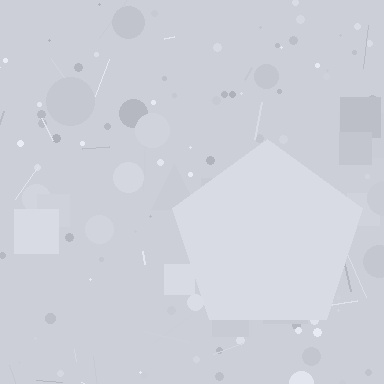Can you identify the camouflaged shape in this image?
The camouflaged shape is a pentagon.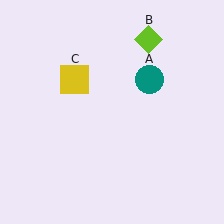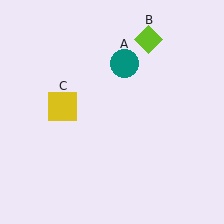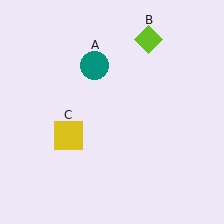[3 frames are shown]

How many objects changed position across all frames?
2 objects changed position: teal circle (object A), yellow square (object C).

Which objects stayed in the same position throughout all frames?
Lime diamond (object B) remained stationary.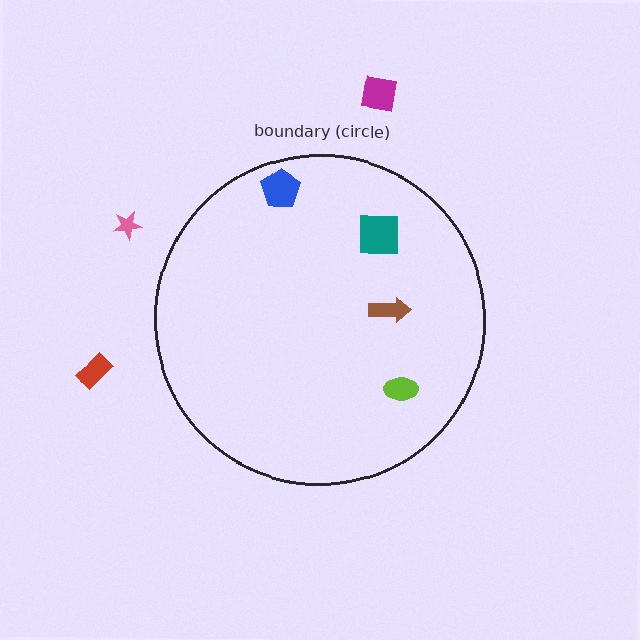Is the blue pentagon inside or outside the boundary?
Inside.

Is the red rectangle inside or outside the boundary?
Outside.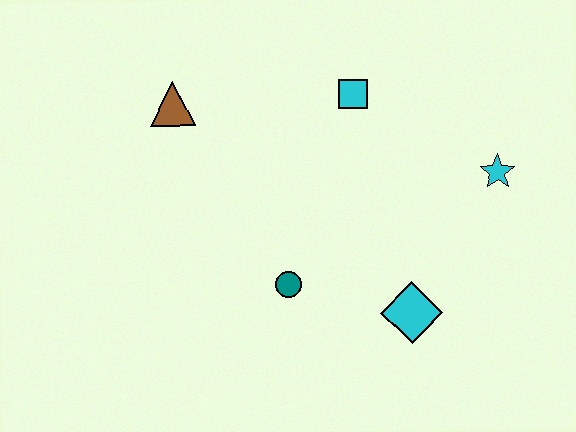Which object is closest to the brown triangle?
The cyan square is closest to the brown triangle.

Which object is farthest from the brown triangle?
The cyan star is farthest from the brown triangle.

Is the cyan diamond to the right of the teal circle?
Yes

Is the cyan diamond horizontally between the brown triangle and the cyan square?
No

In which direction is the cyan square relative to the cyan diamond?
The cyan square is above the cyan diamond.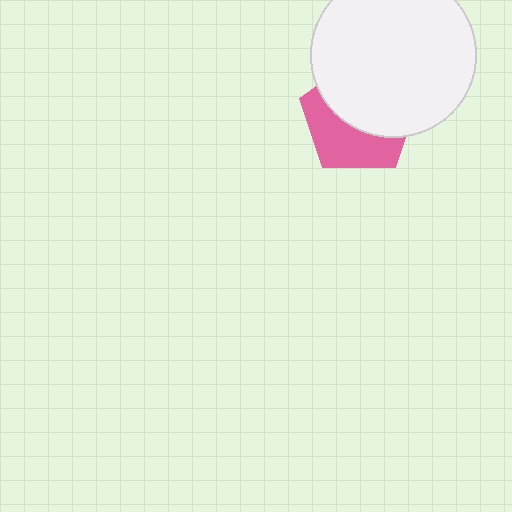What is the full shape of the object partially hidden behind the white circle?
The partially hidden object is a pink pentagon.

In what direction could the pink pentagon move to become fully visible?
The pink pentagon could move down. That would shift it out from behind the white circle entirely.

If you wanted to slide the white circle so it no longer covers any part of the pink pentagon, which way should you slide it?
Slide it up — that is the most direct way to separate the two shapes.